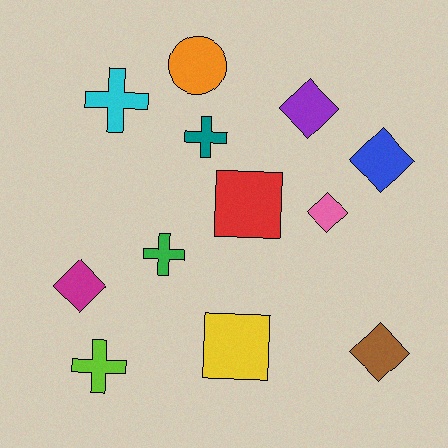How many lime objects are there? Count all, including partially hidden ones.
There is 1 lime object.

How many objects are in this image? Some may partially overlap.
There are 12 objects.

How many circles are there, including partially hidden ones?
There is 1 circle.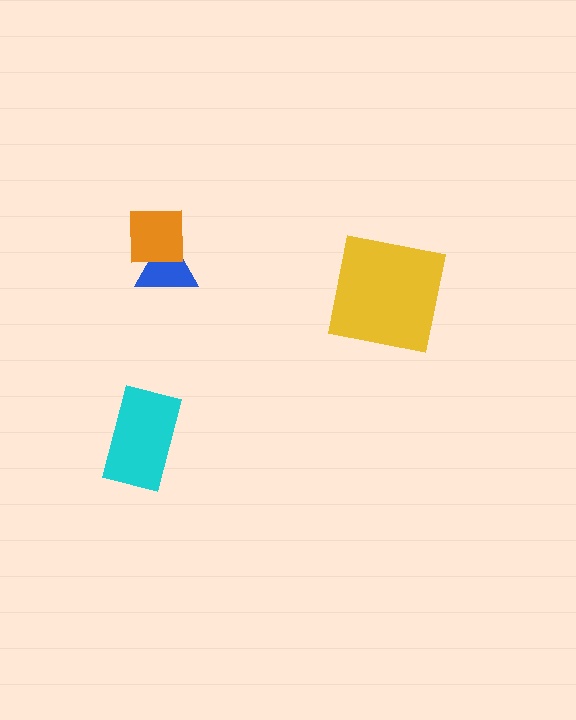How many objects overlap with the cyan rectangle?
0 objects overlap with the cyan rectangle.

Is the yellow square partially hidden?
No, no other shape covers it.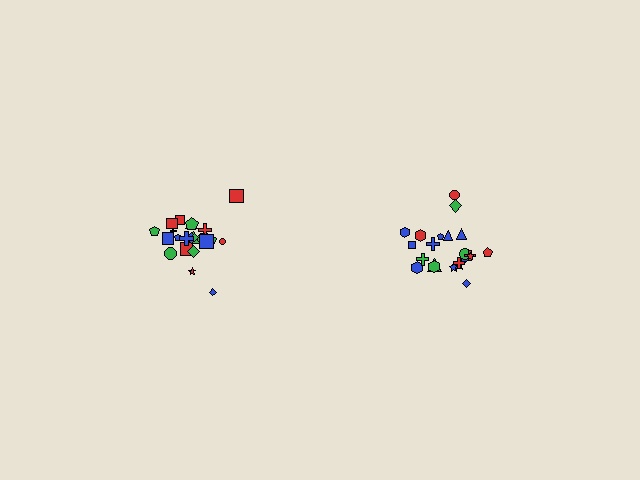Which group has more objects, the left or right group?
The left group.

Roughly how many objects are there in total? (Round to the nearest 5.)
Roughly 45 objects in total.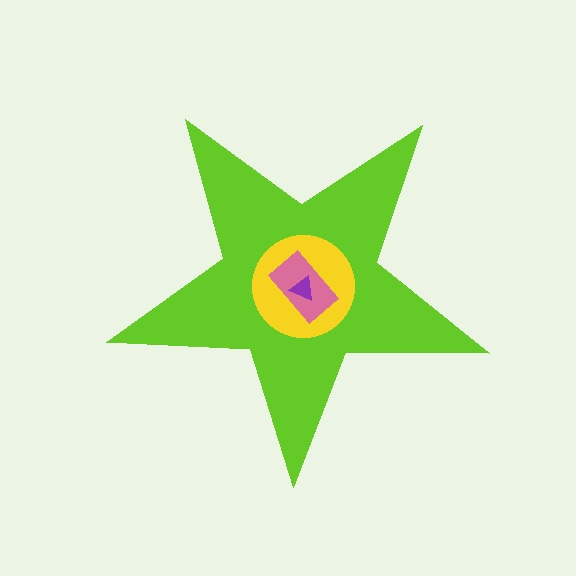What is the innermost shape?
The purple triangle.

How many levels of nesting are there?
4.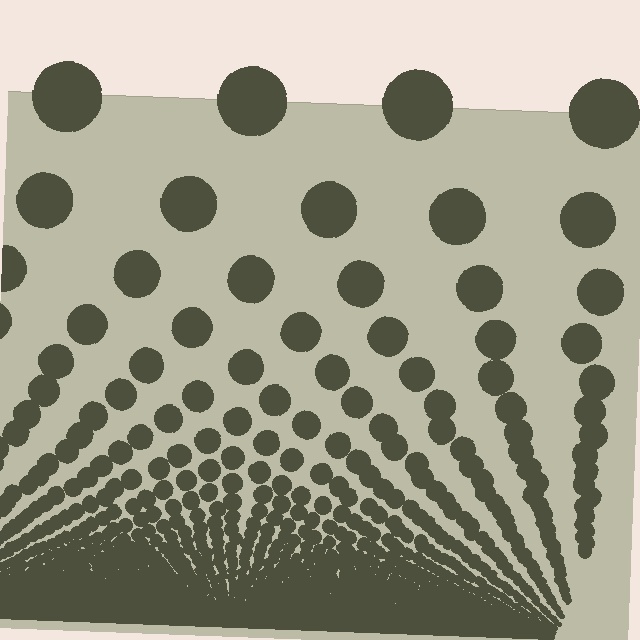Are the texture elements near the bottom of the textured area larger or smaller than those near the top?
Smaller. The gradient is inverted — elements near the bottom are smaller and denser.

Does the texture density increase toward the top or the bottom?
Density increases toward the bottom.